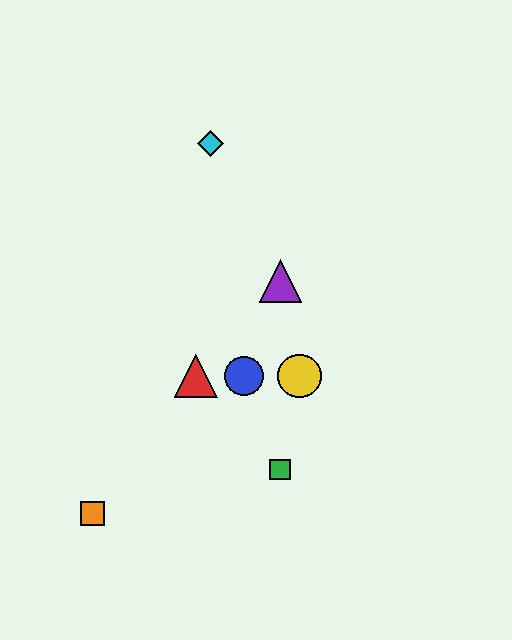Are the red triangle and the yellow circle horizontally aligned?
Yes, both are at y≈376.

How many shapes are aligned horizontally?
3 shapes (the red triangle, the blue circle, the yellow circle) are aligned horizontally.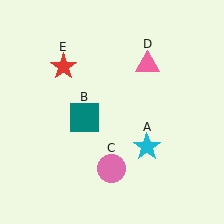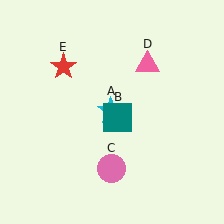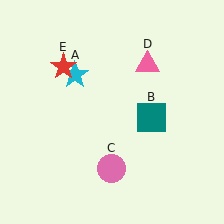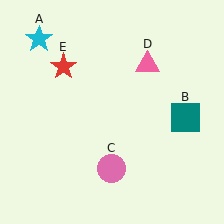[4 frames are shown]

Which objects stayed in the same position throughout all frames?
Pink circle (object C) and pink triangle (object D) and red star (object E) remained stationary.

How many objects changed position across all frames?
2 objects changed position: cyan star (object A), teal square (object B).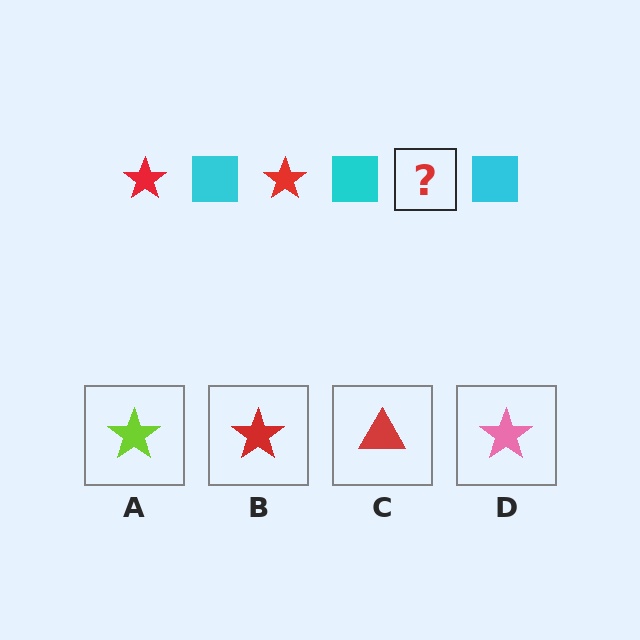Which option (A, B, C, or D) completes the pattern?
B.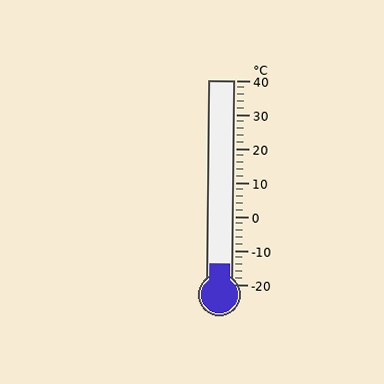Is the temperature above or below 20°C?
The temperature is below 20°C.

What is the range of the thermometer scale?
The thermometer scale ranges from -20°C to 40°C.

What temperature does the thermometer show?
The thermometer shows approximately -14°C.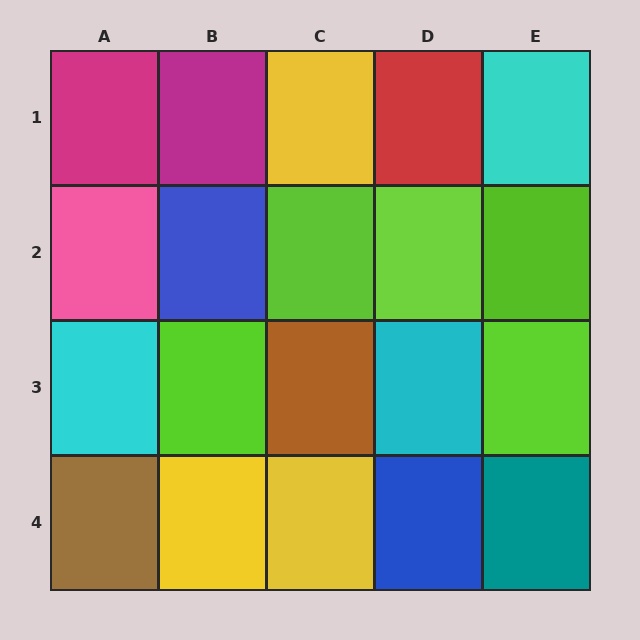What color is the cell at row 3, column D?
Cyan.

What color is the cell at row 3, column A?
Cyan.